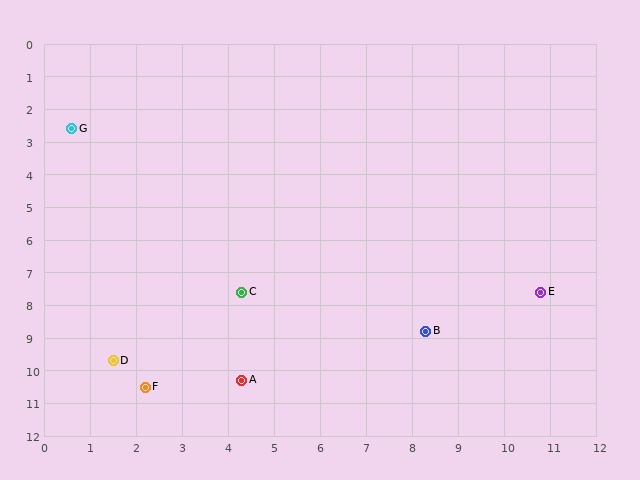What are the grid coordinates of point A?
Point A is at approximately (4.3, 10.3).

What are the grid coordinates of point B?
Point B is at approximately (8.3, 8.8).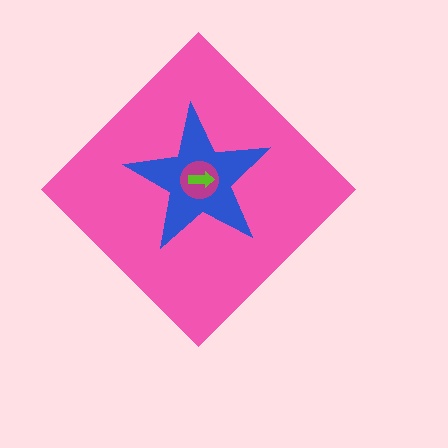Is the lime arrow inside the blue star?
Yes.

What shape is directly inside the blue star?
The magenta circle.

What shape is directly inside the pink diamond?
The blue star.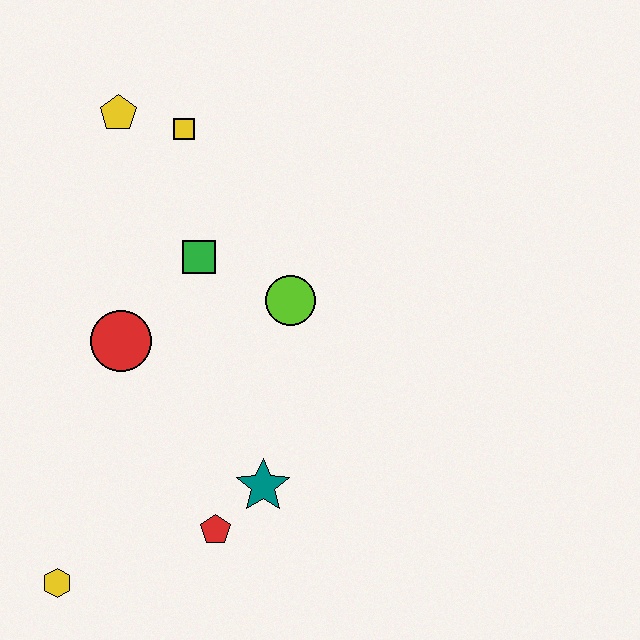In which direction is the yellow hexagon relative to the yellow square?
The yellow hexagon is below the yellow square.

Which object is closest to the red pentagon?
The teal star is closest to the red pentagon.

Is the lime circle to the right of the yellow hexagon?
Yes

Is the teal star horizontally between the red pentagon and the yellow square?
No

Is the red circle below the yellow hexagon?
No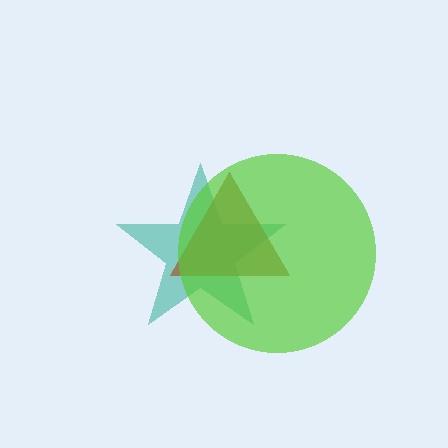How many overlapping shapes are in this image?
There are 3 overlapping shapes in the image.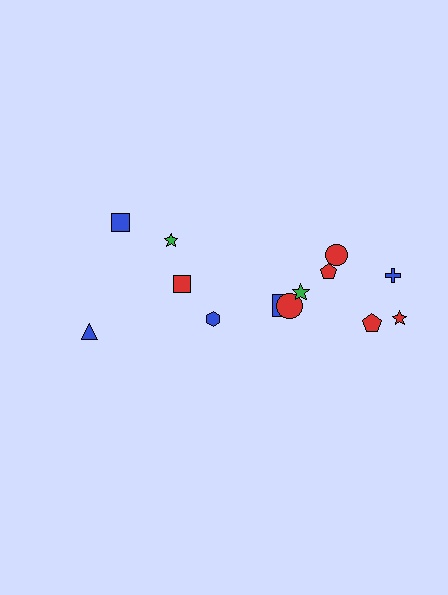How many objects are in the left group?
There are 5 objects.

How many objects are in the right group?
There are 8 objects.